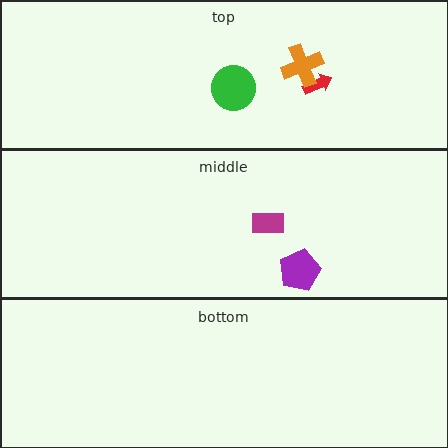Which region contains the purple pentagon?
The middle region.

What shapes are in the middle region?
The magenta rectangle, the purple pentagon.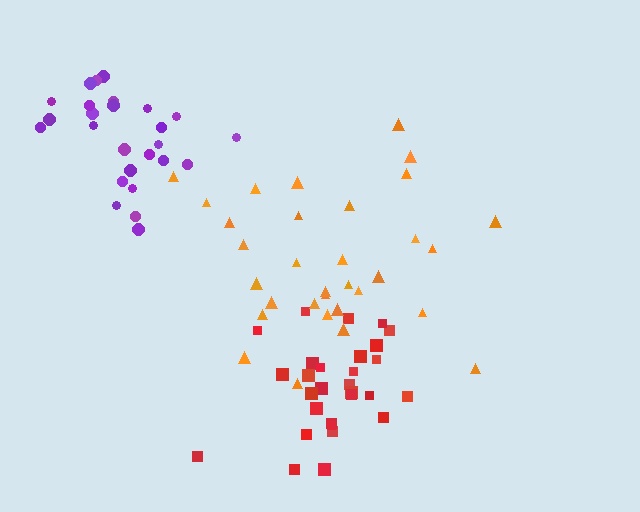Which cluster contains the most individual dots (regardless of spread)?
Orange (32).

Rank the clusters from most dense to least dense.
red, purple, orange.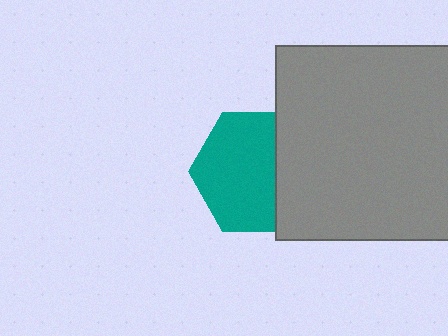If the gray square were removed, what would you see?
You would see the complete teal hexagon.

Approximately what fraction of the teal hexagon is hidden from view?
Roughly 32% of the teal hexagon is hidden behind the gray square.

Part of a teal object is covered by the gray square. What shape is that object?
It is a hexagon.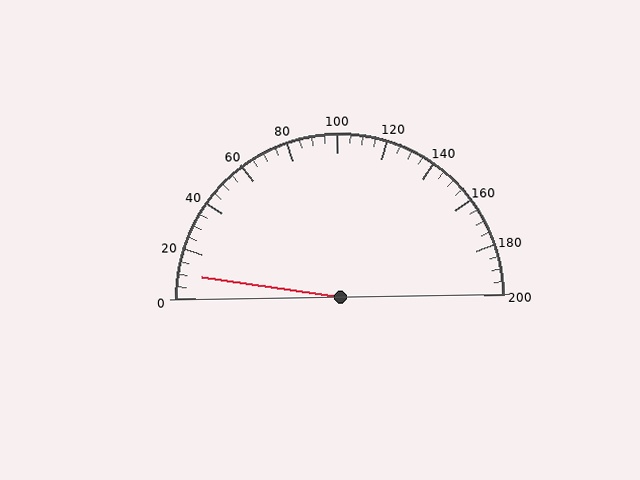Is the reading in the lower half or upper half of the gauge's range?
The reading is in the lower half of the range (0 to 200).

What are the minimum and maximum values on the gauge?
The gauge ranges from 0 to 200.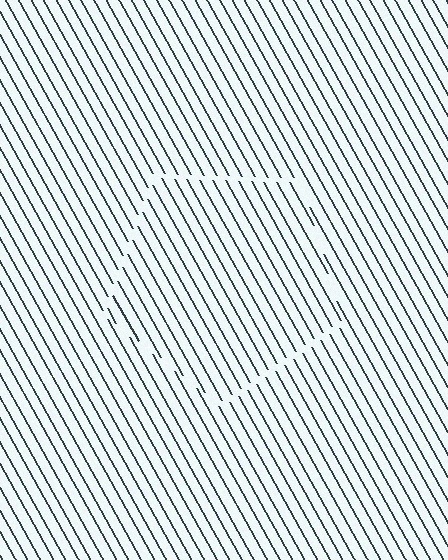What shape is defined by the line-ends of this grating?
An illusory pentagon. The interior of the shape contains the same grating, shifted by half a period — the contour is defined by the phase discontinuity where line-ends from the inner and outer gratings abut.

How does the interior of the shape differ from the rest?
The interior of the shape contains the same grating, shifted by half a period — the contour is defined by the phase discontinuity where line-ends from the inner and outer gratings abut.